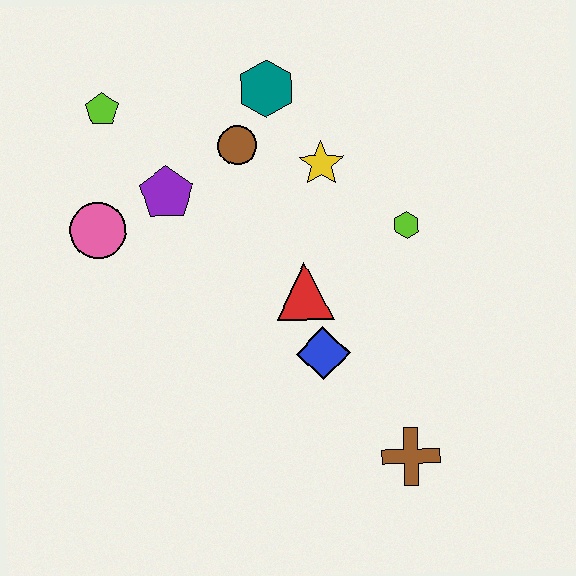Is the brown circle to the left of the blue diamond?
Yes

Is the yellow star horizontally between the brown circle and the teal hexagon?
No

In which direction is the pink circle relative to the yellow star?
The pink circle is to the left of the yellow star.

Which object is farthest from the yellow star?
The brown cross is farthest from the yellow star.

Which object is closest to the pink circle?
The purple pentagon is closest to the pink circle.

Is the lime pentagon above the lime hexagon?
Yes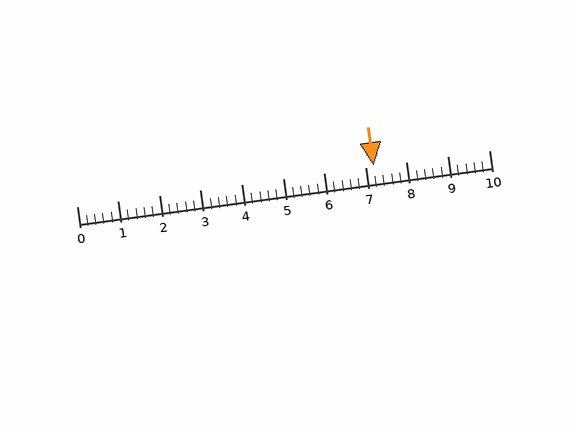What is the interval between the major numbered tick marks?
The major tick marks are spaced 1 units apart.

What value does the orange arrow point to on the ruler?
The orange arrow points to approximately 7.2.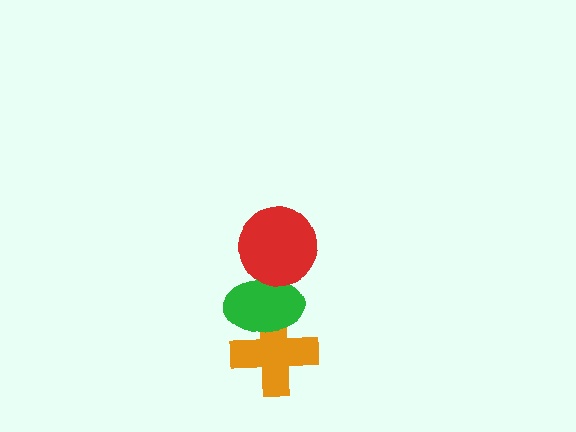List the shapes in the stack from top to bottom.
From top to bottom: the red circle, the green ellipse, the orange cross.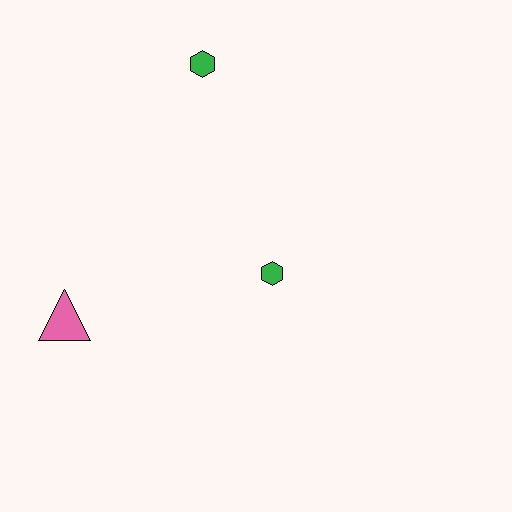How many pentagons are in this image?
There are no pentagons.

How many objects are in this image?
There are 3 objects.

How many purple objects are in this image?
There are no purple objects.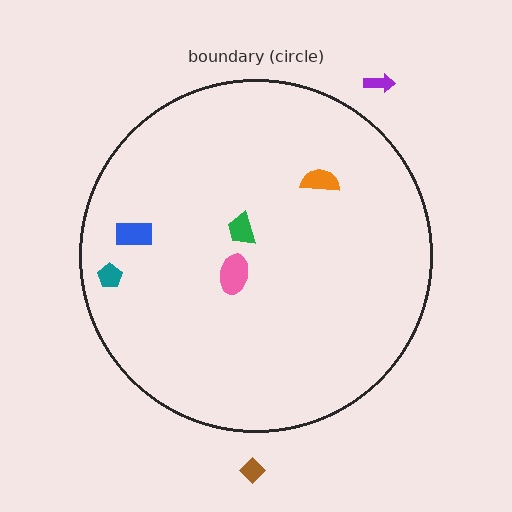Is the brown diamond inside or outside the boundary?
Outside.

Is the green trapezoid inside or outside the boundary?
Inside.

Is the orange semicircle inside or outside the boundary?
Inside.